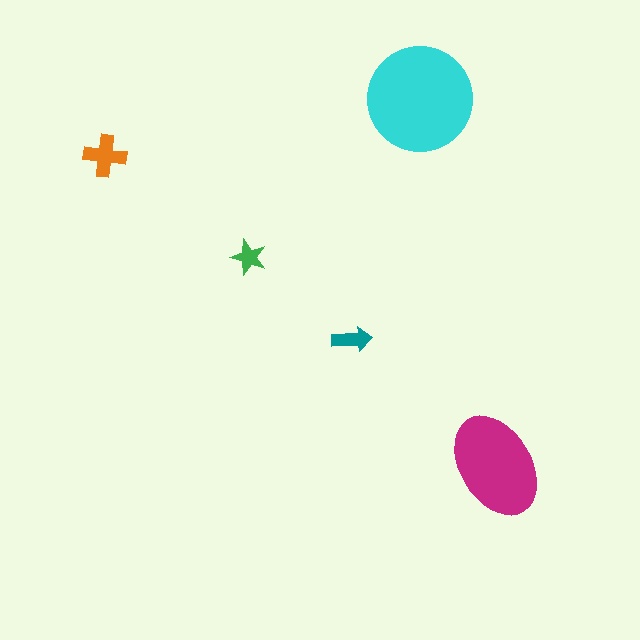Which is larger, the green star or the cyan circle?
The cyan circle.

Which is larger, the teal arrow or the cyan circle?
The cyan circle.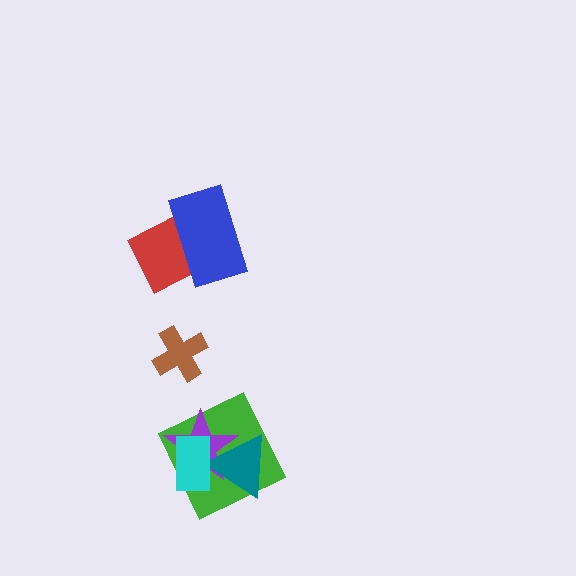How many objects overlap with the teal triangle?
3 objects overlap with the teal triangle.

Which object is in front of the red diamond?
The blue rectangle is in front of the red diamond.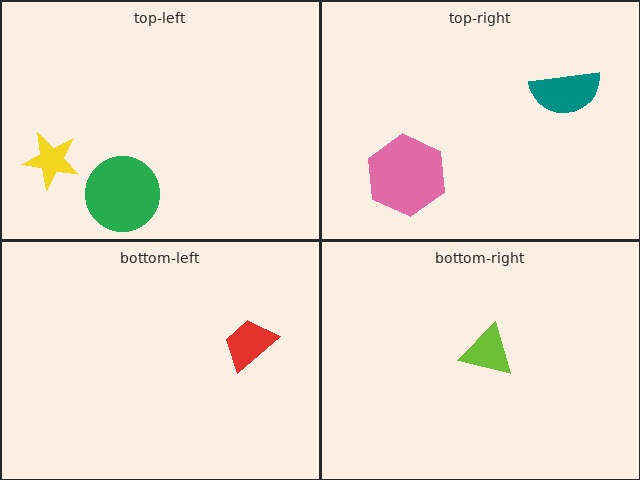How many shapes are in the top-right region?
2.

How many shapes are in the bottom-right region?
1.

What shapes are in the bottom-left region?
The red trapezoid.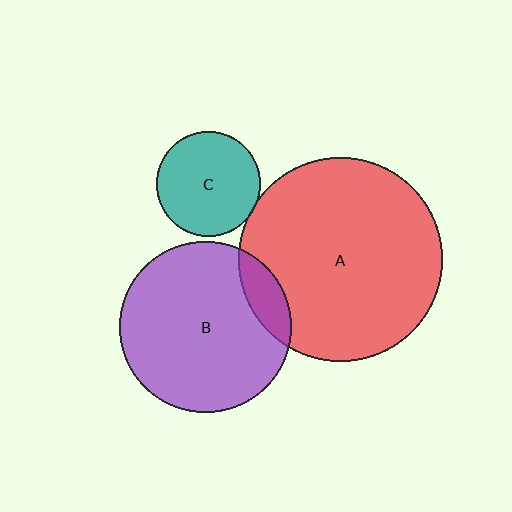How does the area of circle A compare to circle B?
Approximately 1.4 times.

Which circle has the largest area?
Circle A (red).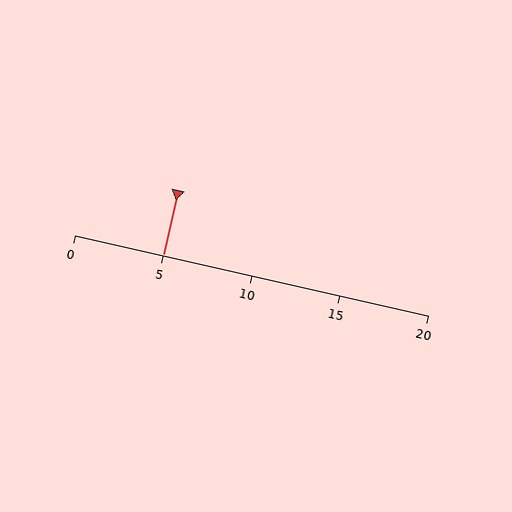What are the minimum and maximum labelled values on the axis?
The axis runs from 0 to 20.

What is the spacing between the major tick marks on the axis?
The major ticks are spaced 5 apart.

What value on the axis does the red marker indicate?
The marker indicates approximately 5.